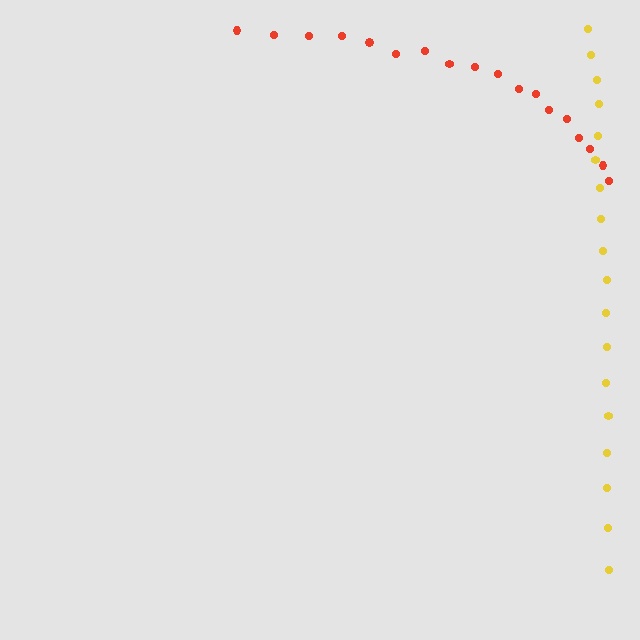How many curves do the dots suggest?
There are 2 distinct paths.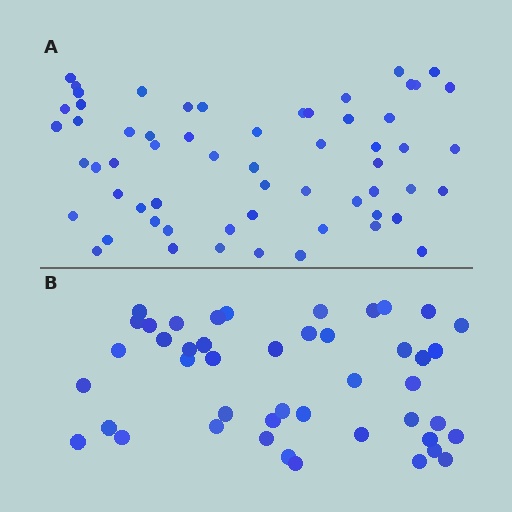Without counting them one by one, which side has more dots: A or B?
Region A (the top region) has more dots.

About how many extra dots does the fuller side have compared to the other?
Region A has approximately 15 more dots than region B.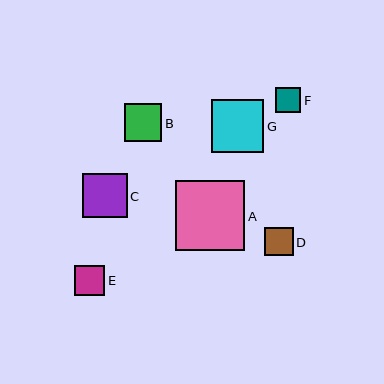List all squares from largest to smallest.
From largest to smallest: A, G, C, B, E, D, F.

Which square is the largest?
Square A is the largest with a size of approximately 70 pixels.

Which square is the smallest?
Square F is the smallest with a size of approximately 25 pixels.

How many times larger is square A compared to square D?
Square A is approximately 2.5 times the size of square D.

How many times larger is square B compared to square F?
Square B is approximately 1.5 times the size of square F.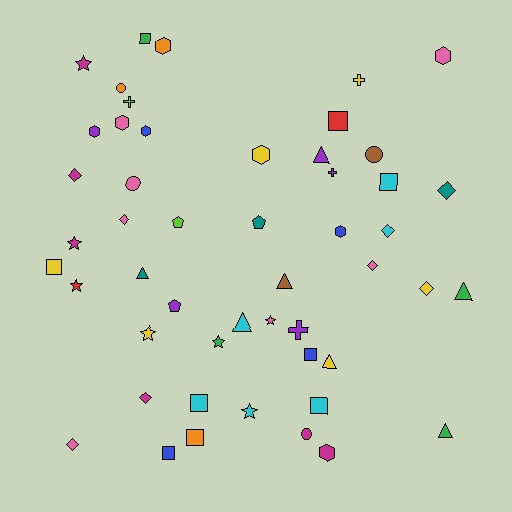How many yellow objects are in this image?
There are 6 yellow objects.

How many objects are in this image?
There are 50 objects.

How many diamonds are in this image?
There are 8 diamonds.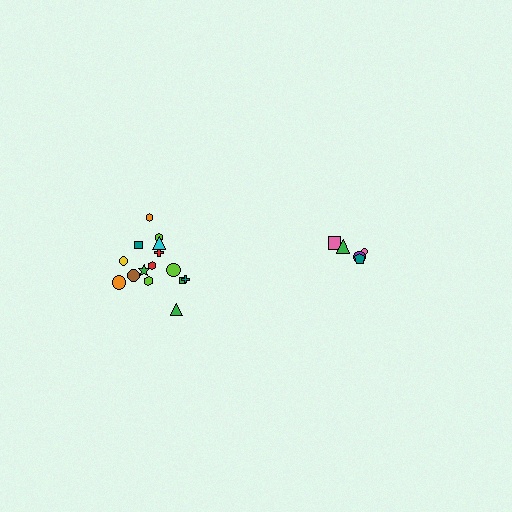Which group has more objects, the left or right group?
The left group.